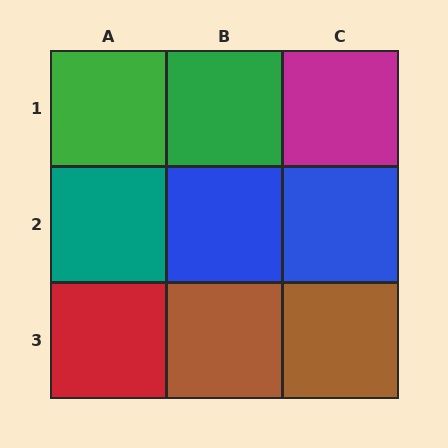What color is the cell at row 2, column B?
Blue.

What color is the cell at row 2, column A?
Teal.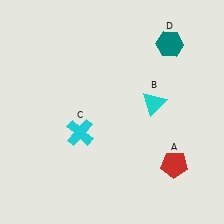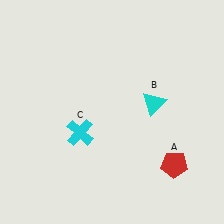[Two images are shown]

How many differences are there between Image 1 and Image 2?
There is 1 difference between the two images.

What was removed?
The teal hexagon (D) was removed in Image 2.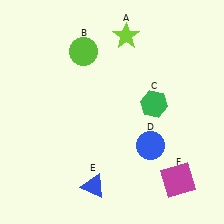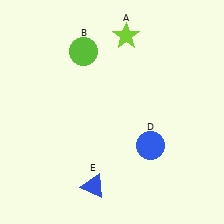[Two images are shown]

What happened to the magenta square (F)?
The magenta square (F) was removed in Image 2. It was in the bottom-right area of Image 1.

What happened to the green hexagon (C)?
The green hexagon (C) was removed in Image 2. It was in the top-right area of Image 1.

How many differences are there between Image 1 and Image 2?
There are 2 differences between the two images.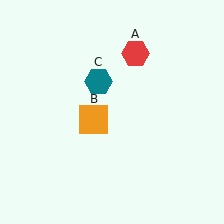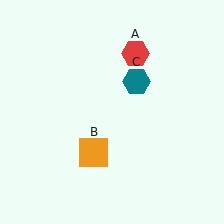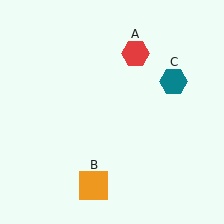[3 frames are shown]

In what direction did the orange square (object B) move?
The orange square (object B) moved down.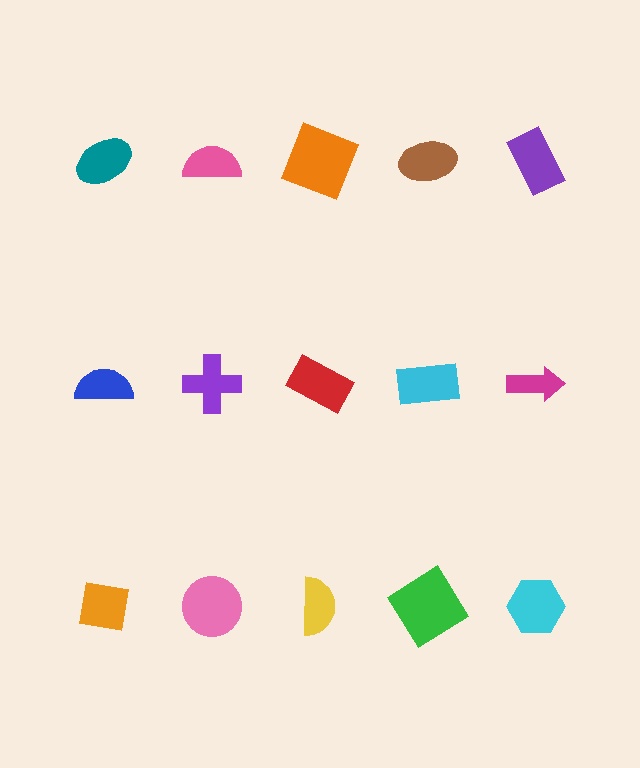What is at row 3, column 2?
A pink circle.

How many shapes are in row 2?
5 shapes.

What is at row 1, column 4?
A brown ellipse.